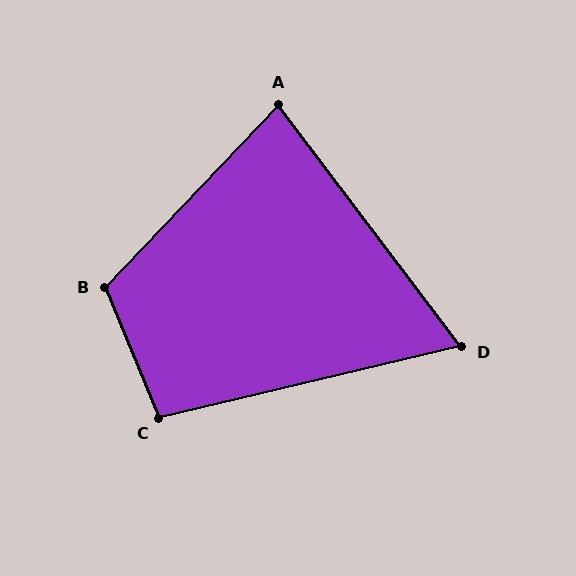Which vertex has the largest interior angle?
B, at approximately 114 degrees.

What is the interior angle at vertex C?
Approximately 99 degrees (obtuse).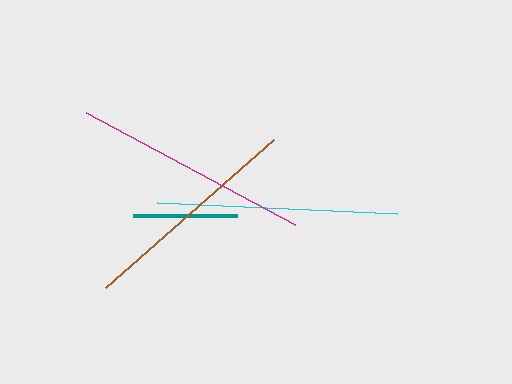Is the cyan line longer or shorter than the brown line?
The cyan line is longer than the brown line.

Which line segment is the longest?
The cyan line is the longest at approximately 240 pixels.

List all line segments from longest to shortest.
From longest to shortest: cyan, magenta, brown, teal.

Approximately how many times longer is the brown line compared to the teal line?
The brown line is approximately 2.1 times the length of the teal line.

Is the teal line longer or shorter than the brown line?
The brown line is longer than the teal line.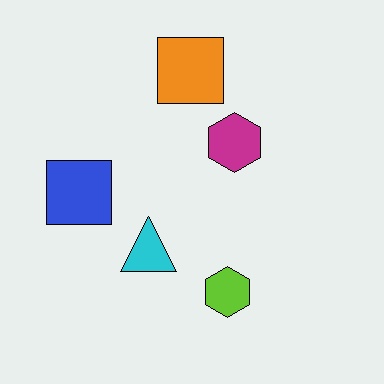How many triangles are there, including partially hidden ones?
There is 1 triangle.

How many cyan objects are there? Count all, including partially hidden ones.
There is 1 cyan object.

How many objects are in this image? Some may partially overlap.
There are 5 objects.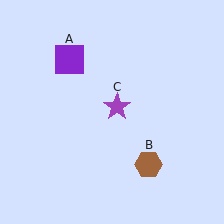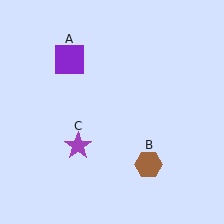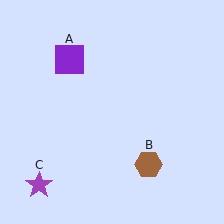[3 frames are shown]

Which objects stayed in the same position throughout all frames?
Purple square (object A) and brown hexagon (object B) remained stationary.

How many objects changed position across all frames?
1 object changed position: purple star (object C).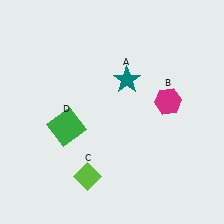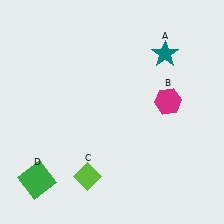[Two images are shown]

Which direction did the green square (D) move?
The green square (D) moved down.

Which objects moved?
The objects that moved are: the teal star (A), the green square (D).